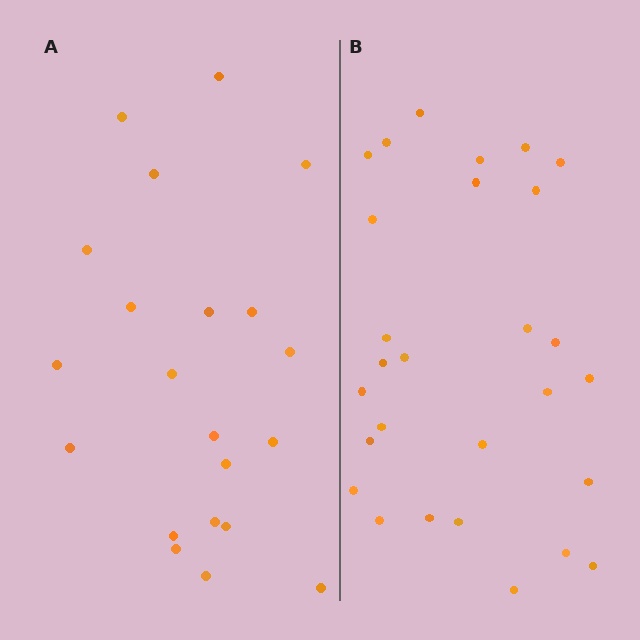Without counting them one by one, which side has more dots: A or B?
Region B (the right region) has more dots.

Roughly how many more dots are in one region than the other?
Region B has roughly 8 or so more dots than region A.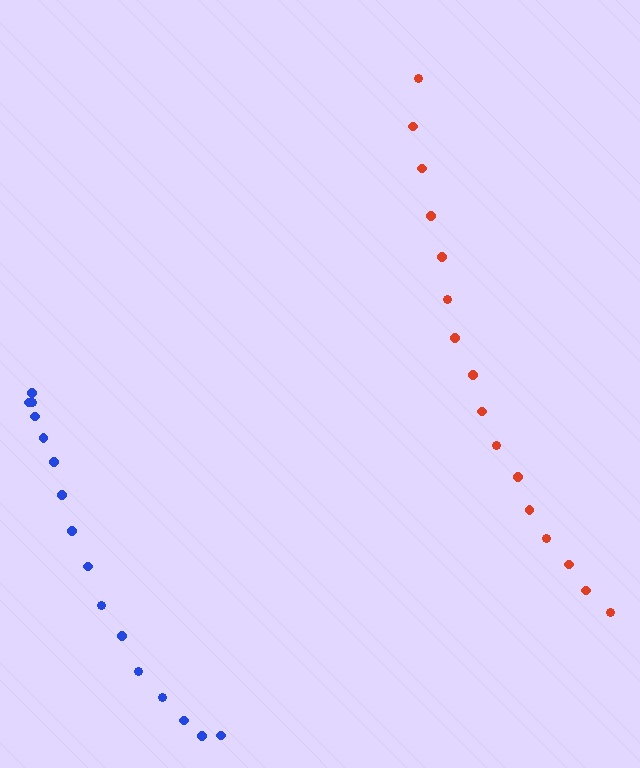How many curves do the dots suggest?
There are 2 distinct paths.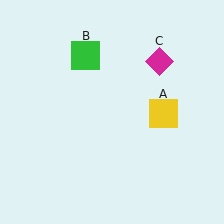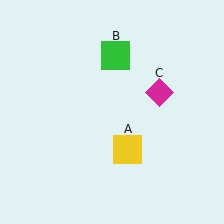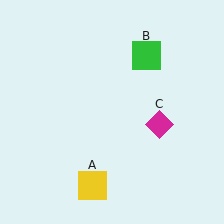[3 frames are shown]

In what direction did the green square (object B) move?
The green square (object B) moved right.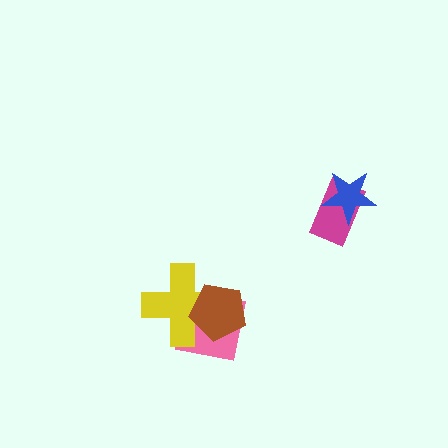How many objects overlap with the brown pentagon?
2 objects overlap with the brown pentagon.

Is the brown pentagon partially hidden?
No, no other shape covers it.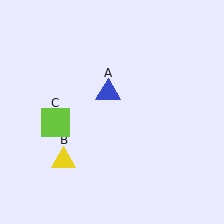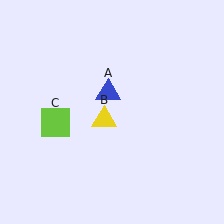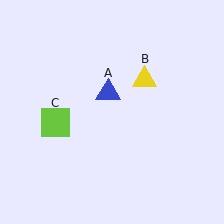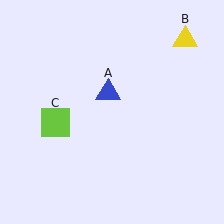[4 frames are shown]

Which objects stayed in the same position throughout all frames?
Blue triangle (object A) and lime square (object C) remained stationary.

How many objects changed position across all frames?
1 object changed position: yellow triangle (object B).